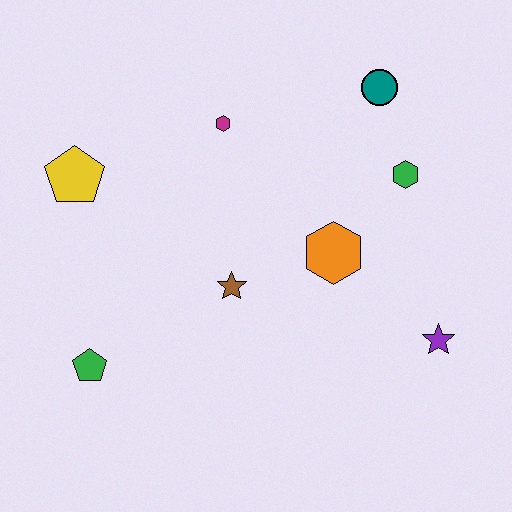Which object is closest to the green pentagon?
The brown star is closest to the green pentagon.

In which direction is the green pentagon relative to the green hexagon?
The green pentagon is to the left of the green hexagon.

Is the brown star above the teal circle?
No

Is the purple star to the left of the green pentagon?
No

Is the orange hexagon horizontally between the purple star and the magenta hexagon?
Yes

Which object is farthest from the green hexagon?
The green pentagon is farthest from the green hexagon.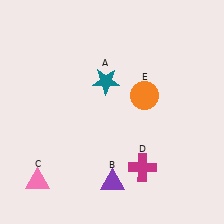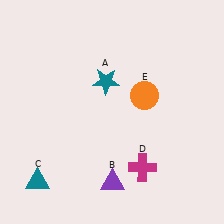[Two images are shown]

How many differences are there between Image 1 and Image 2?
There is 1 difference between the two images.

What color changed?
The triangle (C) changed from pink in Image 1 to teal in Image 2.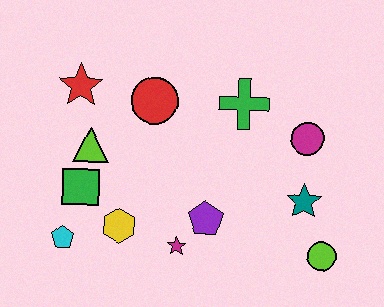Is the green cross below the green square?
No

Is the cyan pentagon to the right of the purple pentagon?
No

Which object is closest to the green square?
The lime triangle is closest to the green square.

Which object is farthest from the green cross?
The cyan pentagon is farthest from the green cross.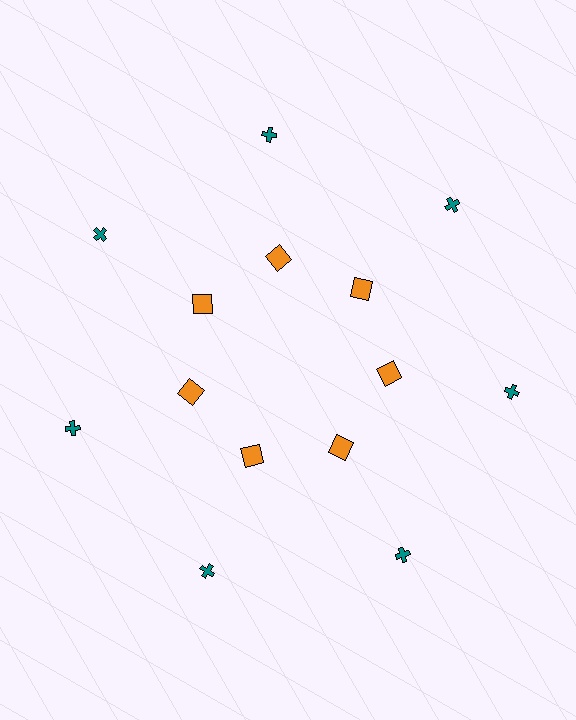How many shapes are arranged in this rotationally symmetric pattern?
There are 14 shapes, arranged in 7 groups of 2.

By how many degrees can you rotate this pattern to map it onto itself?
The pattern maps onto itself every 51 degrees of rotation.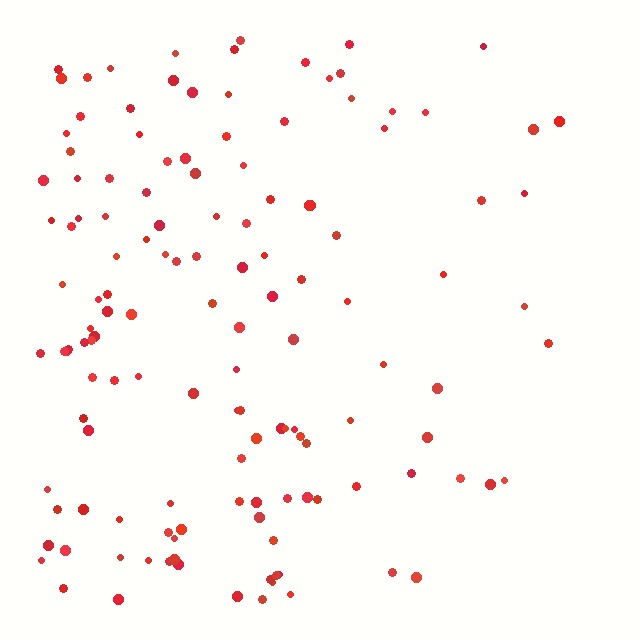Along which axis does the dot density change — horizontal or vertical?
Horizontal.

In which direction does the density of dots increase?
From right to left, with the left side densest.